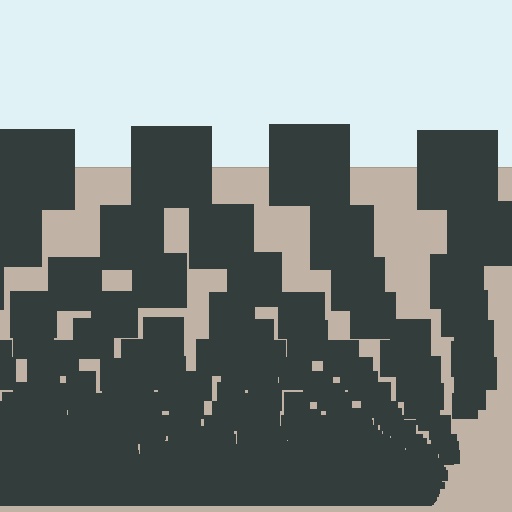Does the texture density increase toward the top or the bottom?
Density increases toward the bottom.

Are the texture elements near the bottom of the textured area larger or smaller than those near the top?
Smaller. The gradient is inverted — elements near the bottom are smaller and denser.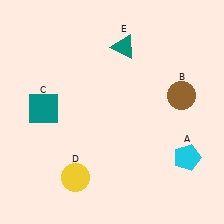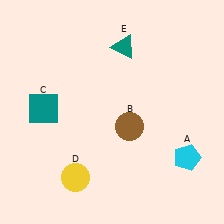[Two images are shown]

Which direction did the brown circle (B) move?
The brown circle (B) moved left.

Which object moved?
The brown circle (B) moved left.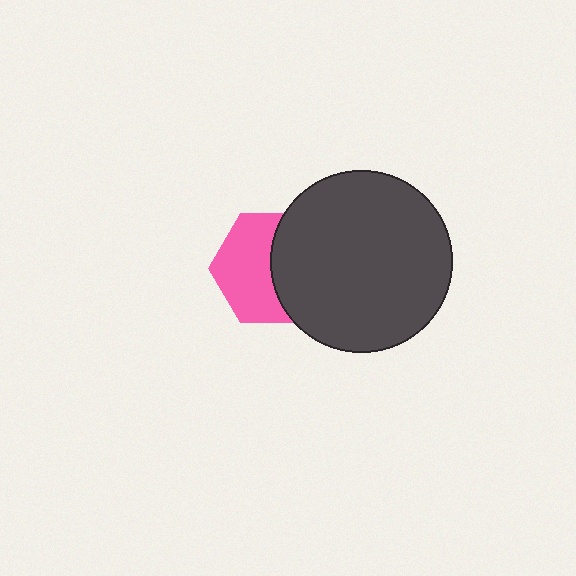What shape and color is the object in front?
The object in front is a dark gray circle.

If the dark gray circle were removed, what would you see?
You would see the complete pink hexagon.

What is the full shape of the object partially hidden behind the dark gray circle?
The partially hidden object is a pink hexagon.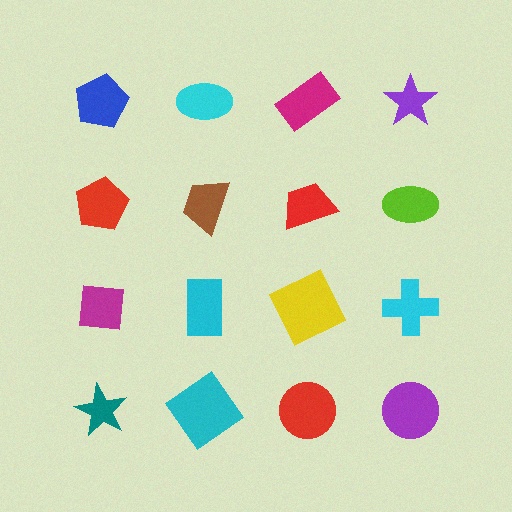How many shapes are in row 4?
4 shapes.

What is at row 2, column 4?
A lime ellipse.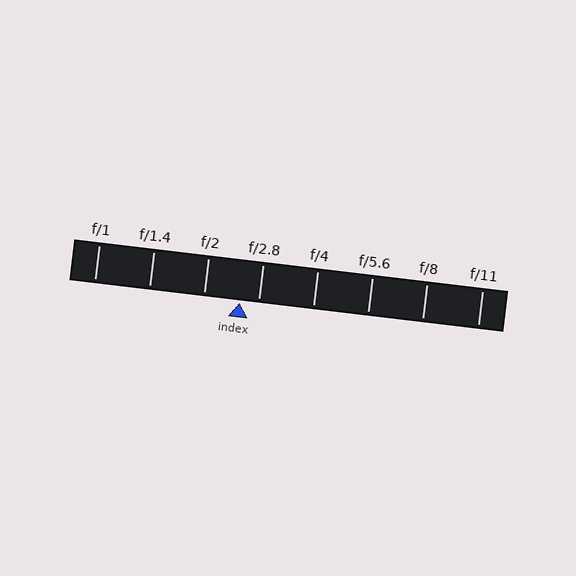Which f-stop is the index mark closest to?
The index mark is closest to f/2.8.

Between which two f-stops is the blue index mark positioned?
The index mark is between f/2 and f/2.8.